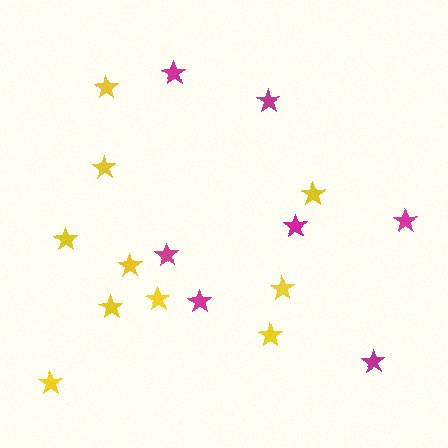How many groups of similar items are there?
There are 2 groups: one group of magenta stars (7) and one group of yellow stars (10).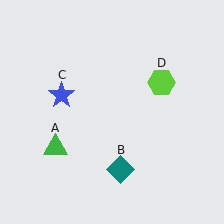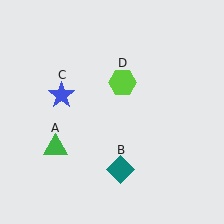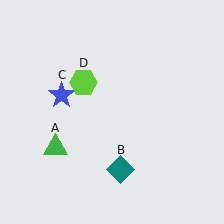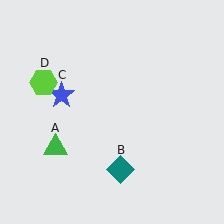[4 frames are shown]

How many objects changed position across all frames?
1 object changed position: lime hexagon (object D).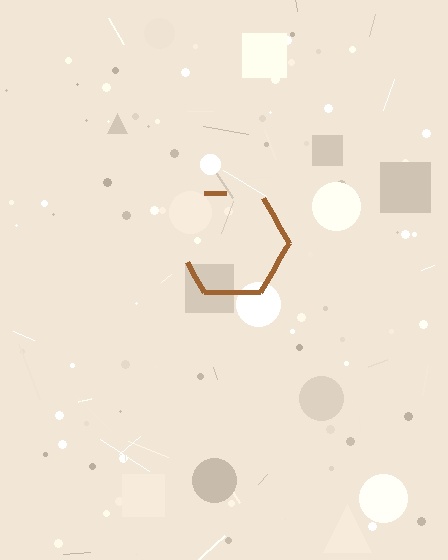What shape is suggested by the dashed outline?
The dashed outline suggests a hexagon.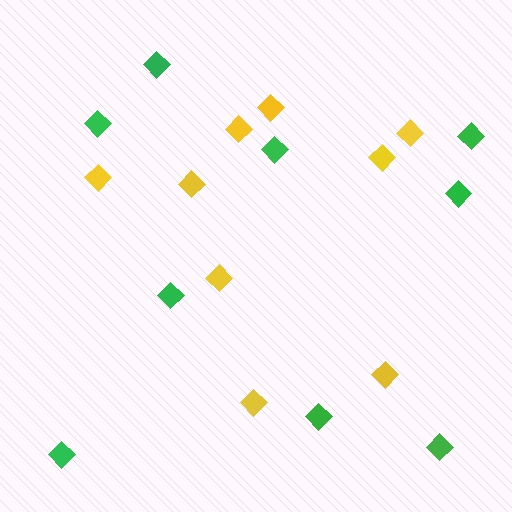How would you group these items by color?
There are 2 groups: one group of yellow diamonds (9) and one group of green diamonds (9).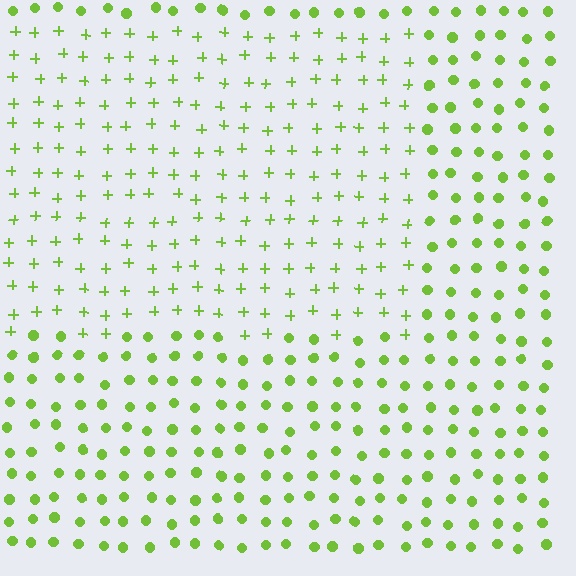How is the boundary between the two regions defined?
The boundary is defined by a change in element shape: plus signs inside vs. circles outside. All elements share the same color and spacing.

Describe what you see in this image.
The image is filled with small lime elements arranged in a uniform grid. A rectangle-shaped region contains plus signs, while the surrounding area contains circles. The boundary is defined purely by the change in element shape.